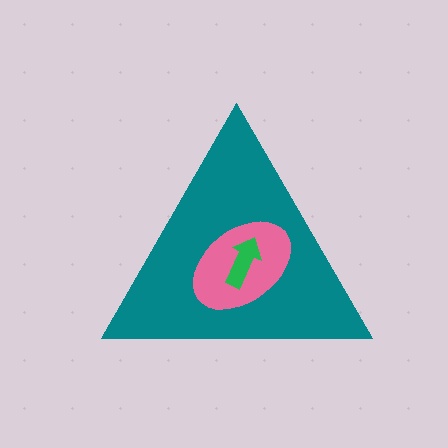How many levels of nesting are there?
3.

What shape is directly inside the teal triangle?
The pink ellipse.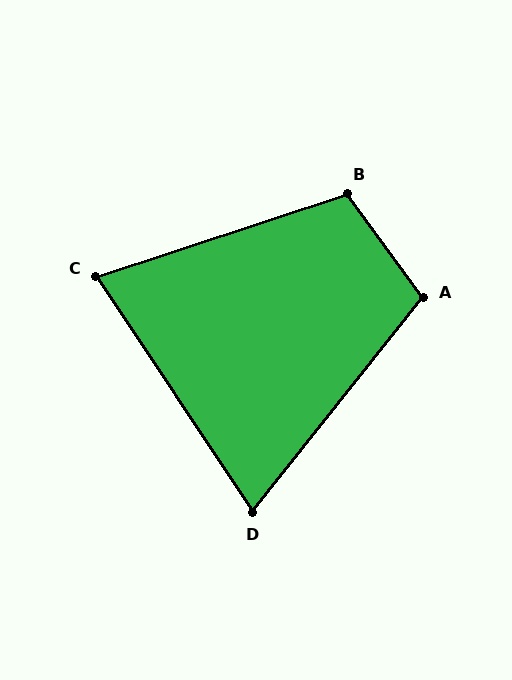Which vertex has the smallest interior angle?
D, at approximately 72 degrees.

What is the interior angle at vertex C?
Approximately 75 degrees (acute).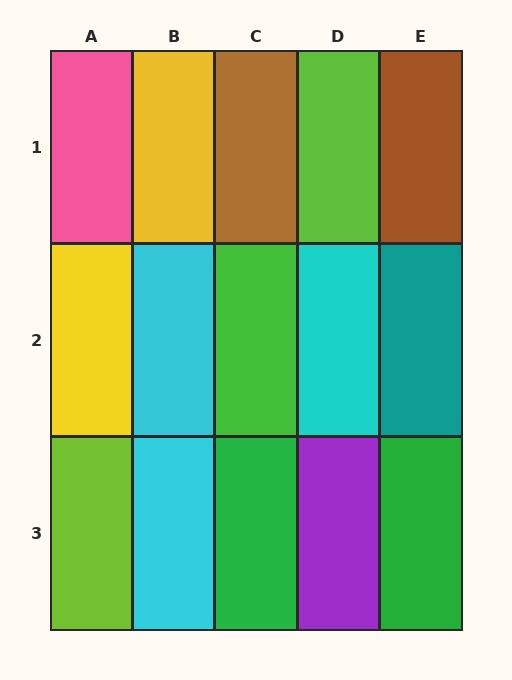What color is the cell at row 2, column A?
Yellow.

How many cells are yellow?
2 cells are yellow.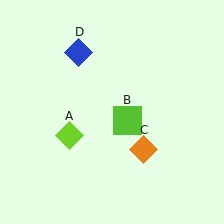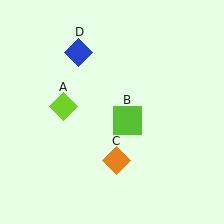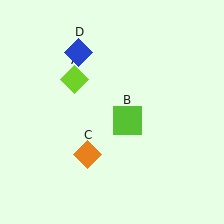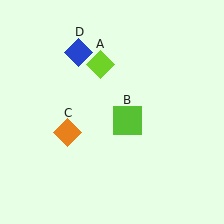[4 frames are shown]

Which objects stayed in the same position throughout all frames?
Lime square (object B) and blue diamond (object D) remained stationary.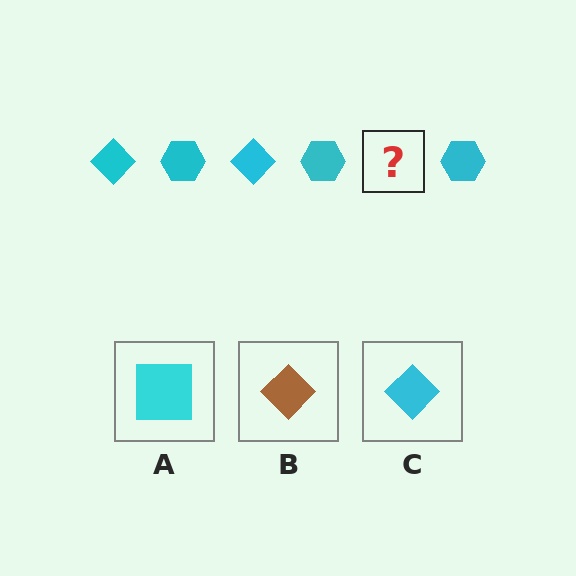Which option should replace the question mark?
Option C.